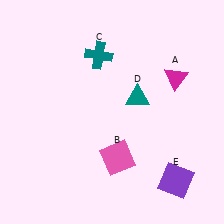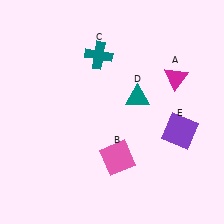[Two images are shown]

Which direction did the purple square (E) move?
The purple square (E) moved up.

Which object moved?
The purple square (E) moved up.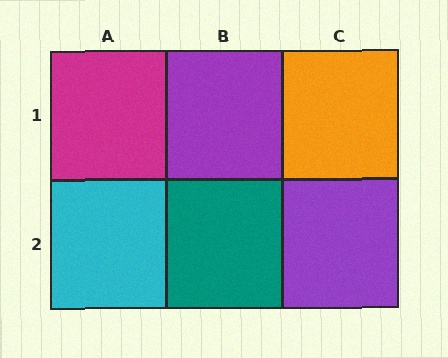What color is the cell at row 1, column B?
Purple.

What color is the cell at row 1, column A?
Magenta.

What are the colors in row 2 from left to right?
Cyan, teal, purple.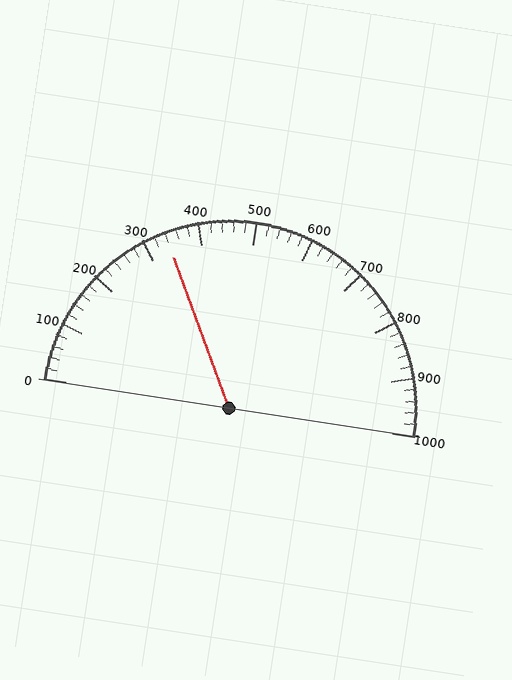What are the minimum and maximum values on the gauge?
The gauge ranges from 0 to 1000.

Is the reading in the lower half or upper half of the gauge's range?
The reading is in the lower half of the range (0 to 1000).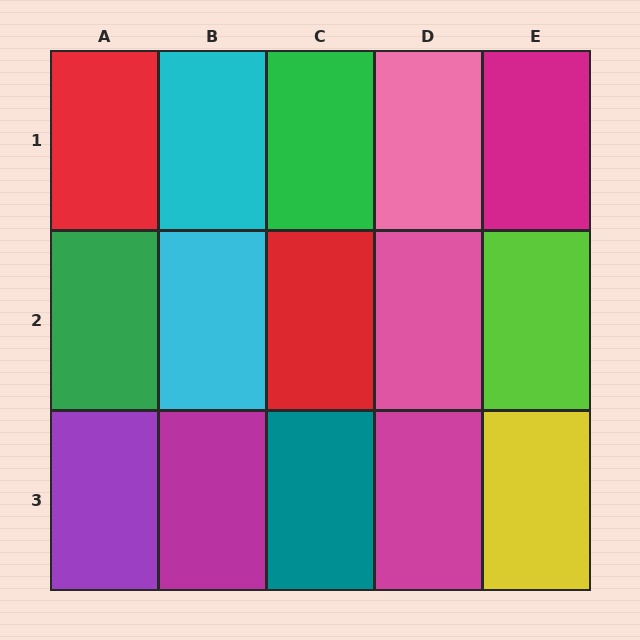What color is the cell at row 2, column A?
Green.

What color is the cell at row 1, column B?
Cyan.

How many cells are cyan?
2 cells are cyan.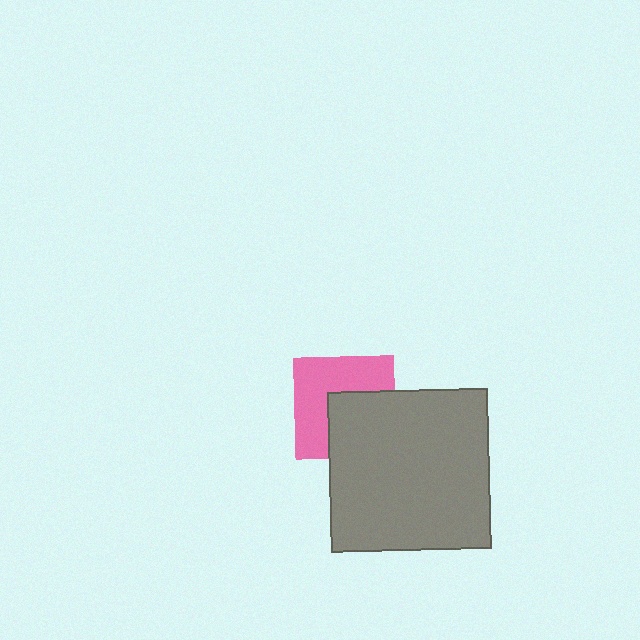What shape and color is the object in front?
The object in front is a gray square.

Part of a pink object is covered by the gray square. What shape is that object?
It is a square.